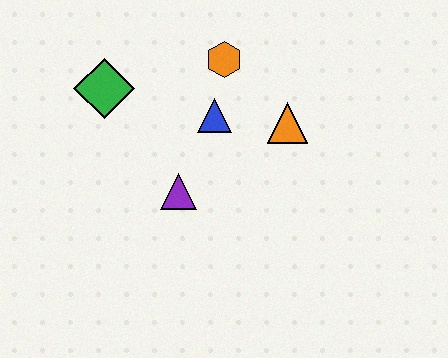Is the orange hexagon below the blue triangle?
No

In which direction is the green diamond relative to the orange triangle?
The green diamond is to the left of the orange triangle.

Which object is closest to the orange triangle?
The blue triangle is closest to the orange triangle.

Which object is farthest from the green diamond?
The orange triangle is farthest from the green diamond.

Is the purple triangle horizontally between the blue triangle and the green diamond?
Yes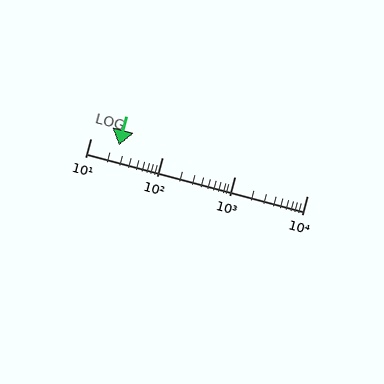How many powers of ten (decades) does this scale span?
The scale spans 3 decades, from 10 to 10000.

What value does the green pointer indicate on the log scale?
The pointer indicates approximately 25.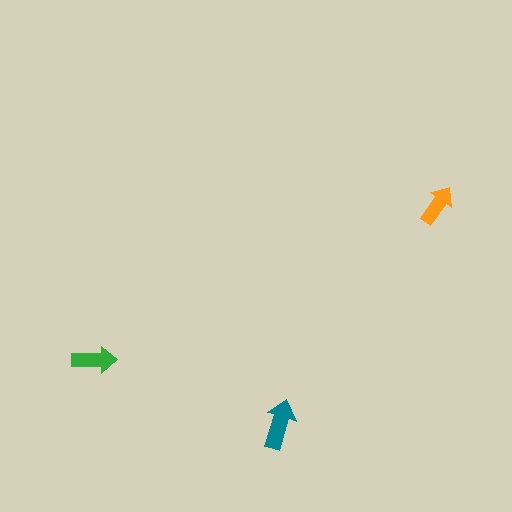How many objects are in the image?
There are 3 objects in the image.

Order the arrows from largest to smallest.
the teal one, the green one, the orange one.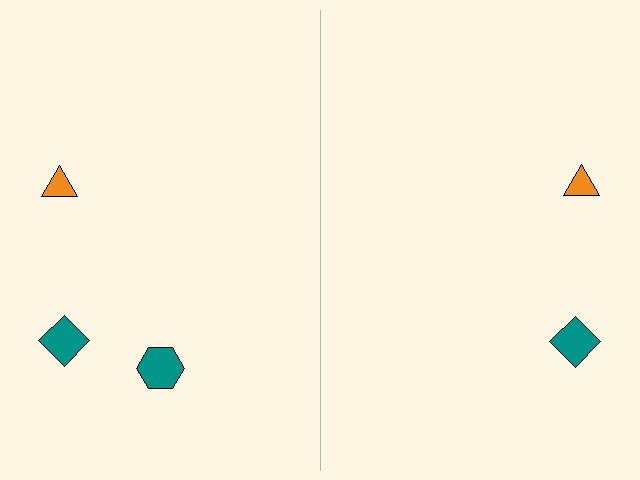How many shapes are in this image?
There are 5 shapes in this image.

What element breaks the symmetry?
A teal hexagon is missing from the right side.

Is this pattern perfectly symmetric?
No, the pattern is not perfectly symmetric. A teal hexagon is missing from the right side.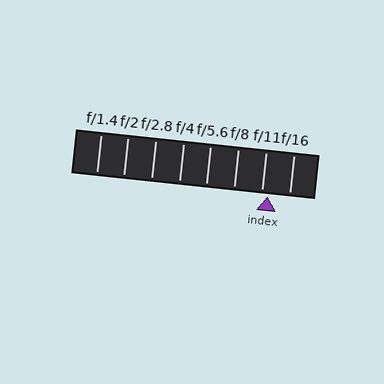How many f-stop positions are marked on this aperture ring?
There are 8 f-stop positions marked.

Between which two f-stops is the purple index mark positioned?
The index mark is between f/11 and f/16.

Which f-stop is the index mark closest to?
The index mark is closest to f/11.